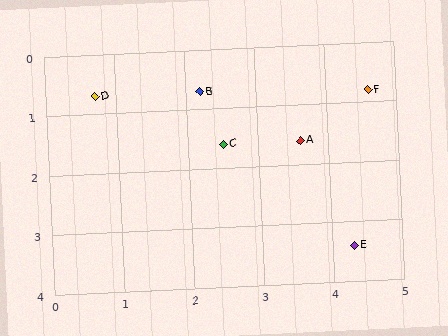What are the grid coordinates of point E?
Point E is at approximately (4.3, 3.4).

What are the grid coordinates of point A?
Point A is at approximately (3.6, 1.6).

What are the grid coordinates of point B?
Point B is at approximately (2.2, 0.7).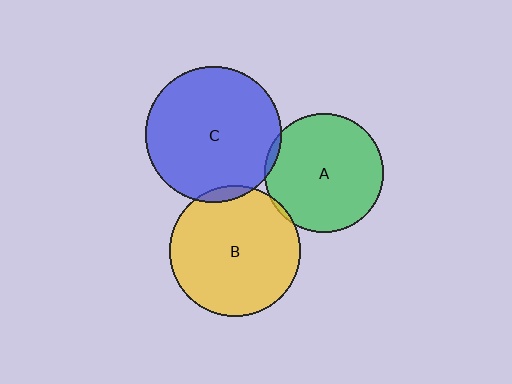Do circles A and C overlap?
Yes.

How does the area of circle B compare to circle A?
Approximately 1.2 times.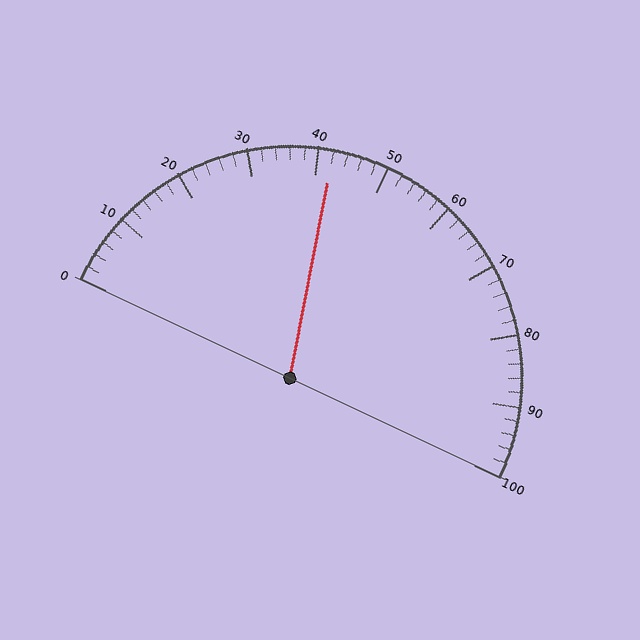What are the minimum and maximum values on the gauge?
The gauge ranges from 0 to 100.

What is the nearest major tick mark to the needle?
The nearest major tick mark is 40.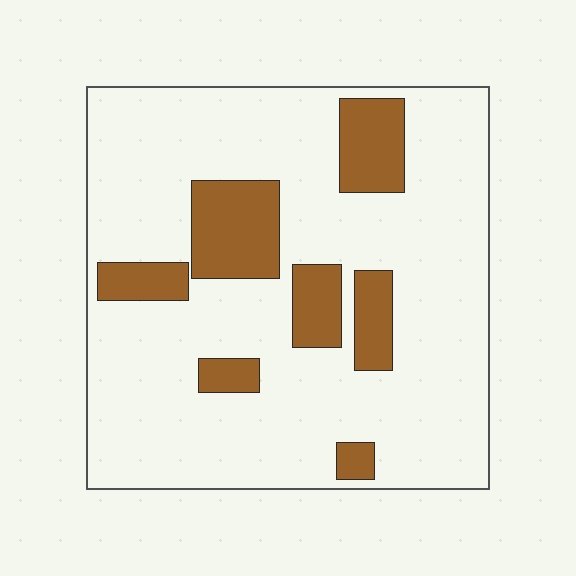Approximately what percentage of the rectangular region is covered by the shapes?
Approximately 20%.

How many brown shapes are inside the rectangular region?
7.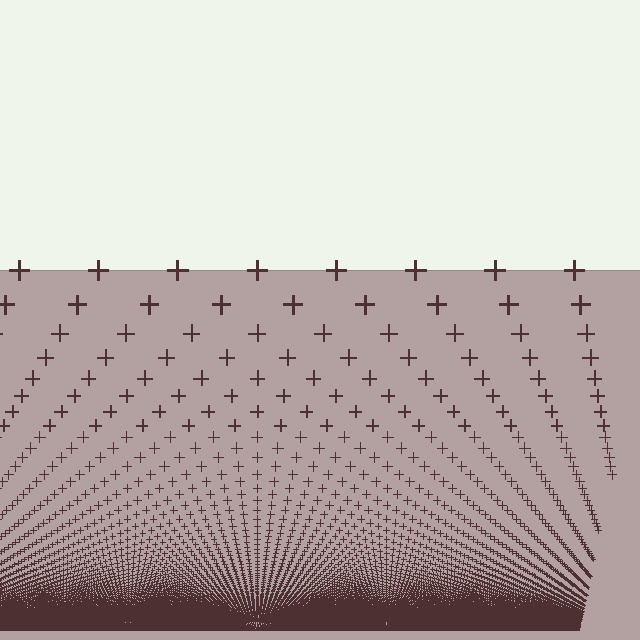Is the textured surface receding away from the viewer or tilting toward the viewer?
The surface appears to tilt toward the viewer. Texture elements get larger and sparser toward the top.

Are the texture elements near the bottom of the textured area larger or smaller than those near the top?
Smaller. The gradient is inverted — elements near the bottom are smaller and denser.